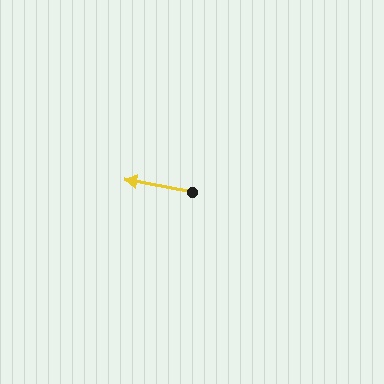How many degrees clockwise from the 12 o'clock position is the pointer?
Approximately 281 degrees.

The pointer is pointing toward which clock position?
Roughly 9 o'clock.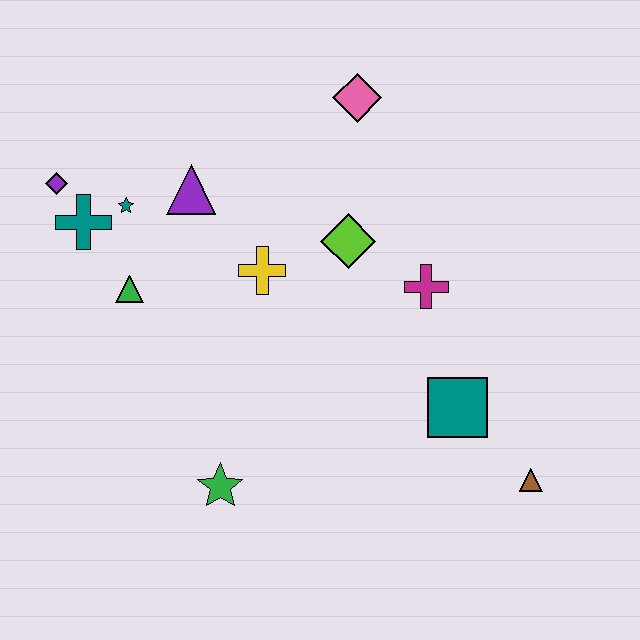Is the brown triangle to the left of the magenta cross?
No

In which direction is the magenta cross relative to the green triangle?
The magenta cross is to the right of the green triangle.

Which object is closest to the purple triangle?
The teal star is closest to the purple triangle.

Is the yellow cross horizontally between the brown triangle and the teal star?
Yes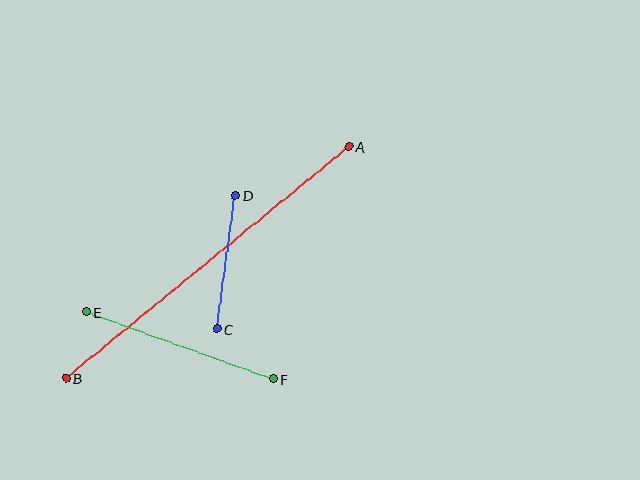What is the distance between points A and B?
The distance is approximately 366 pixels.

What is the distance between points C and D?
The distance is approximately 135 pixels.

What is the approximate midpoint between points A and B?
The midpoint is at approximately (207, 263) pixels.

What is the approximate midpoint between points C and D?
The midpoint is at approximately (226, 262) pixels.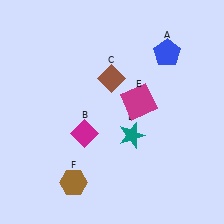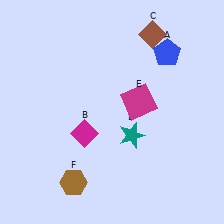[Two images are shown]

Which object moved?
The brown diamond (C) moved up.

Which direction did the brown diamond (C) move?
The brown diamond (C) moved up.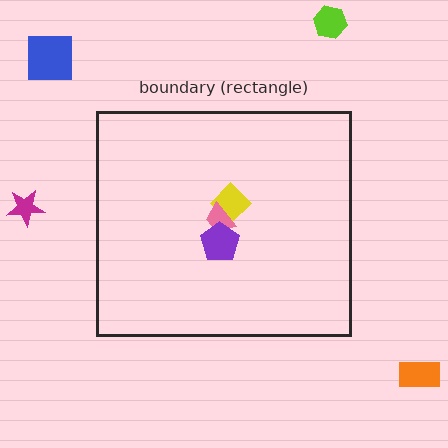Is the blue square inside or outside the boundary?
Outside.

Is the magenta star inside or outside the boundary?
Outside.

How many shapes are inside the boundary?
3 inside, 4 outside.